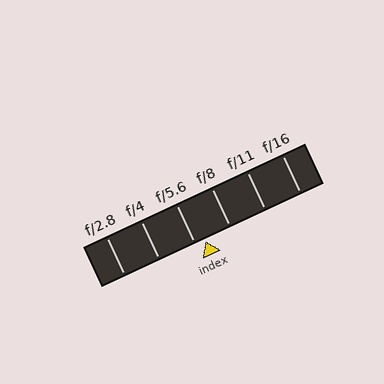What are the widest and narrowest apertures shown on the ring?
The widest aperture shown is f/2.8 and the narrowest is f/16.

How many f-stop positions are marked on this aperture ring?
There are 6 f-stop positions marked.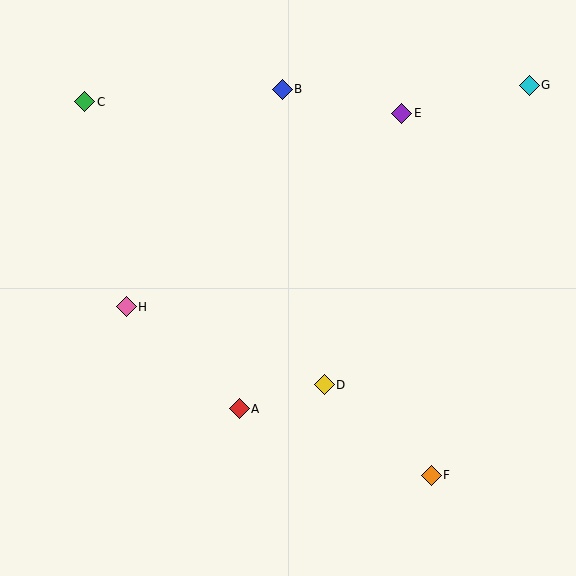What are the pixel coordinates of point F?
Point F is at (431, 475).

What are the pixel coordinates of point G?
Point G is at (529, 85).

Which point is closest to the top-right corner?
Point G is closest to the top-right corner.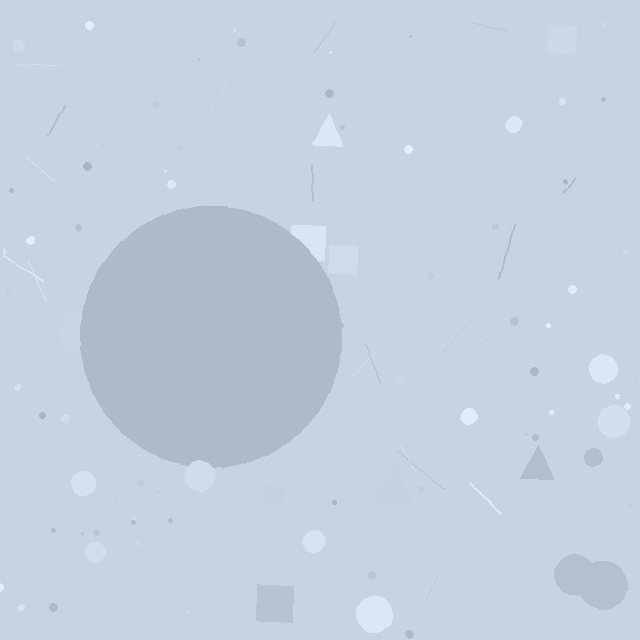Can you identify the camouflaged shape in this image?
The camouflaged shape is a circle.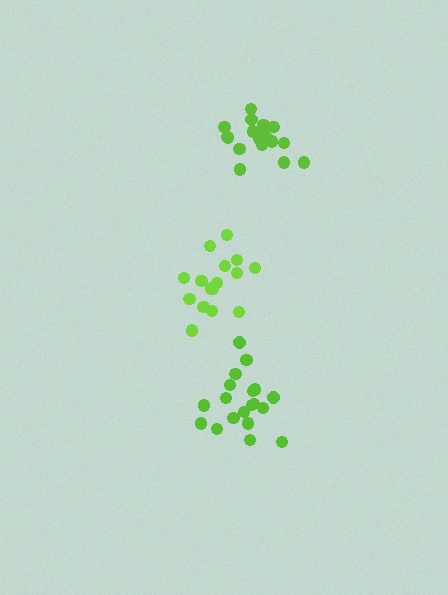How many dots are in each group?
Group 1: 16 dots, Group 2: 18 dots, Group 3: 19 dots (53 total).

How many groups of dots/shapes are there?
There are 3 groups.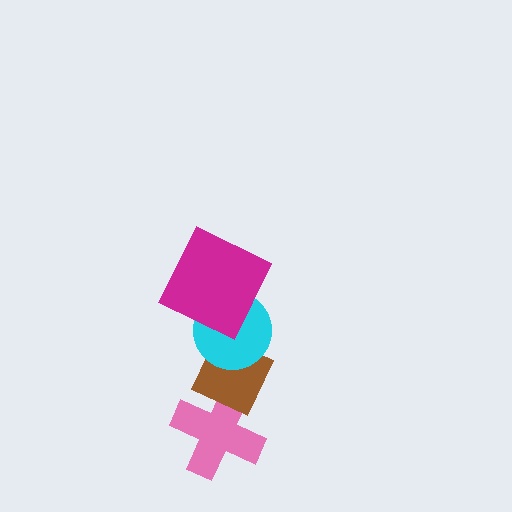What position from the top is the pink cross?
The pink cross is 4th from the top.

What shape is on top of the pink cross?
The brown diamond is on top of the pink cross.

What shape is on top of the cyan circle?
The magenta square is on top of the cyan circle.